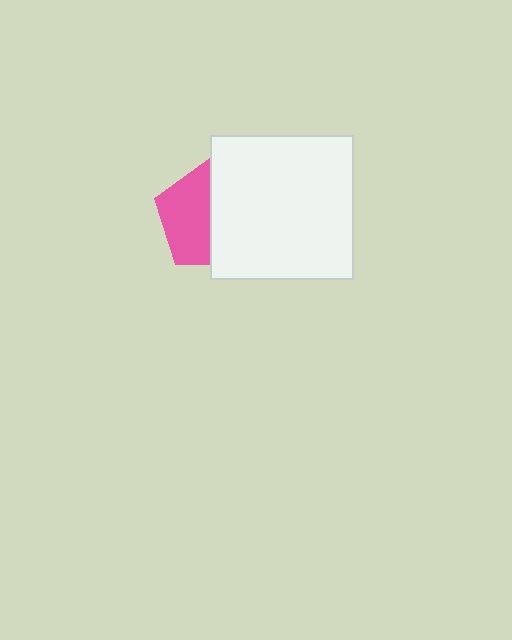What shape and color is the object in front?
The object in front is a white square.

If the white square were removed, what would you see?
You would see the complete pink pentagon.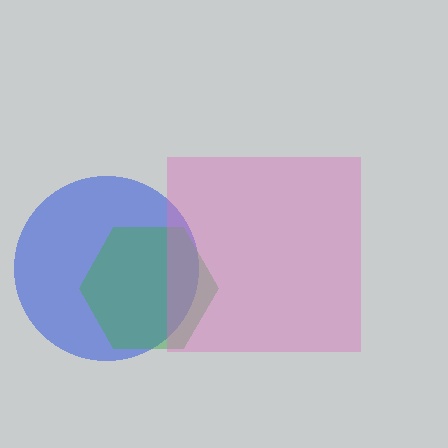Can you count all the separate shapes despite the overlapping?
Yes, there are 3 separate shapes.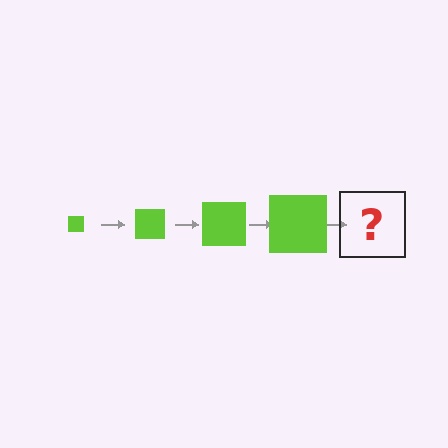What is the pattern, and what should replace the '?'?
The pattern is that the square gets progressively larger each step. The '?' should be a lime square, larger than the previous one.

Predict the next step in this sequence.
The next step is a lime square, larger than the previous one.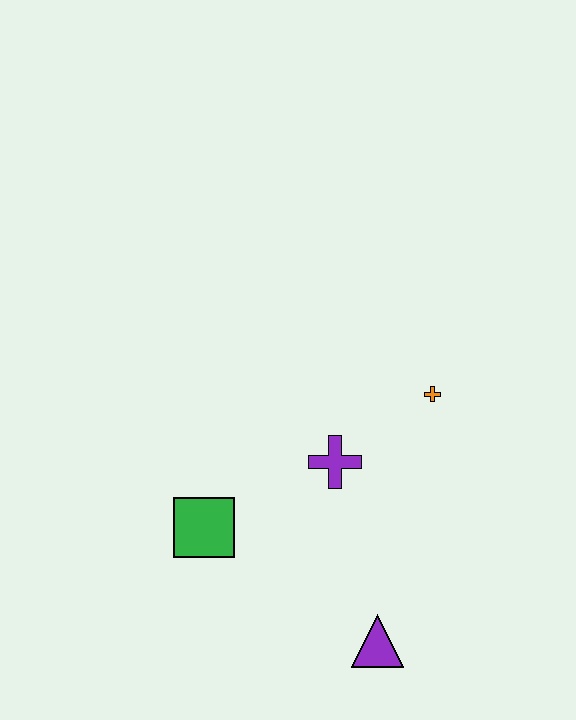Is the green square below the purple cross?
Yes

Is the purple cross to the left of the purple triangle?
Yes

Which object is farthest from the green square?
The orange cross is farthest from the green square.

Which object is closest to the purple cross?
The orange cross is closest to the purple cross.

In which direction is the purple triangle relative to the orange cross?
The purple triangle is below the orange cross.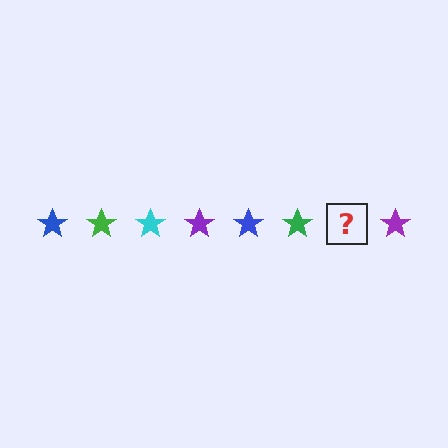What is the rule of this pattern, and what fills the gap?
The rule is that the pattern cycles through blue, green, cyan, purple stars. The gap should be filled with a cyan star.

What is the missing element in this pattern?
The missing element is a cyan star.